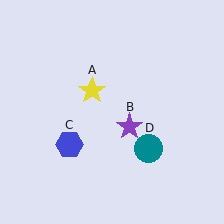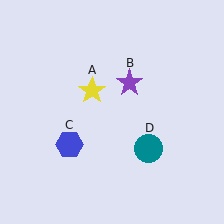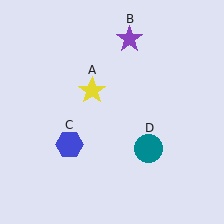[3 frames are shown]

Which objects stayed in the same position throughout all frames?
Yellow star (object A) and blue hexagon (object C) and teal circle (object D) remained stationary.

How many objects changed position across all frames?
1 object changed position: purple star (object B).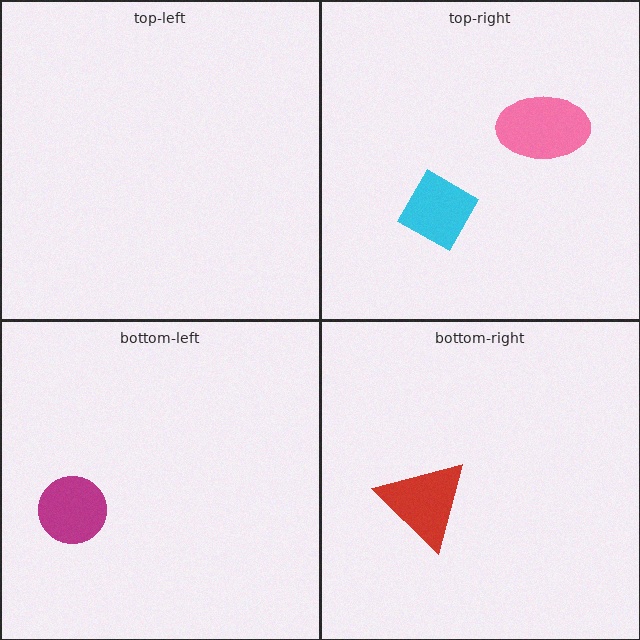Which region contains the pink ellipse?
The top-right region.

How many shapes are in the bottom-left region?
1.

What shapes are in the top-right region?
The cyan diamond, the pink ellipse.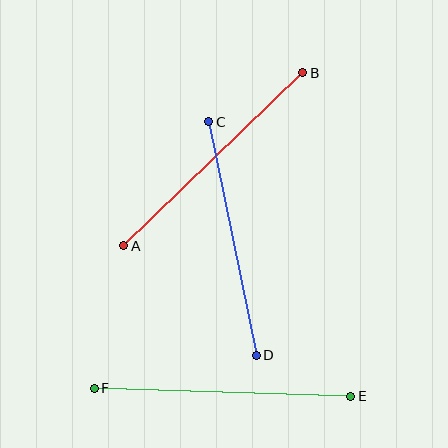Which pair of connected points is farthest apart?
Points E and F are farthest apart.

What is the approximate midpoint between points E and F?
The midpoint is at approximately (222, 392) pixels.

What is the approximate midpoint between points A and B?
The midpoint is at approximately (213, 159) pixels.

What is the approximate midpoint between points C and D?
The midpoint is at approximately (233, 238) pixels.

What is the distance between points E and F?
The distance is approximately 257 pixels.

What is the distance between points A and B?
The distance is approximately 249 pixels.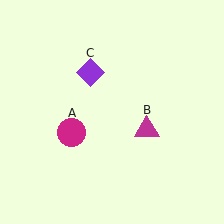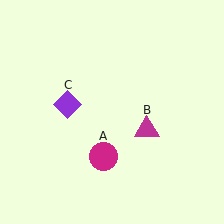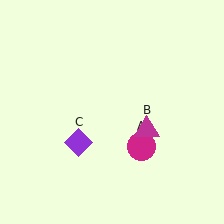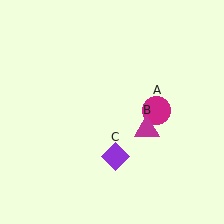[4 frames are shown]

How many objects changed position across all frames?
2 objects changed position: magenta circle (object A), purple diamond (object C).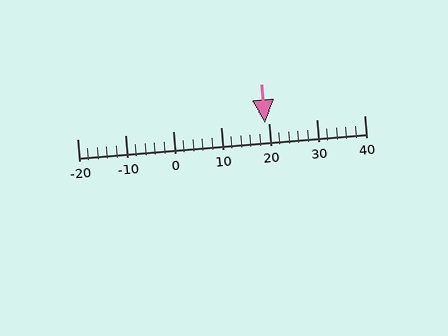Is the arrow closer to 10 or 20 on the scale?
The arrow is closer to 20.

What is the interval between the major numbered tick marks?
The major tick marks are spaced 10 units apart.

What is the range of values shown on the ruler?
The ruler shows values from -20 to 40.